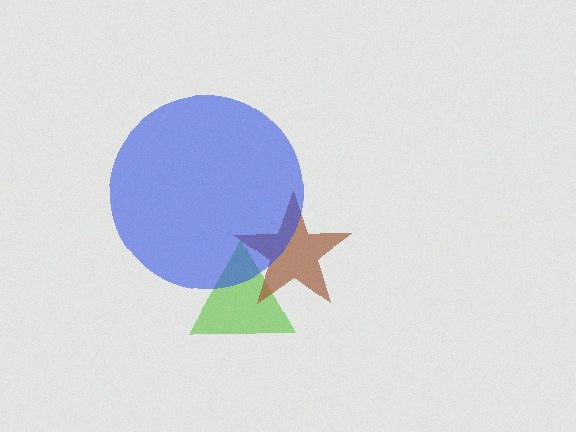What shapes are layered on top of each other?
The layered shapes are: a lime triangle, a brown star, a blue circle.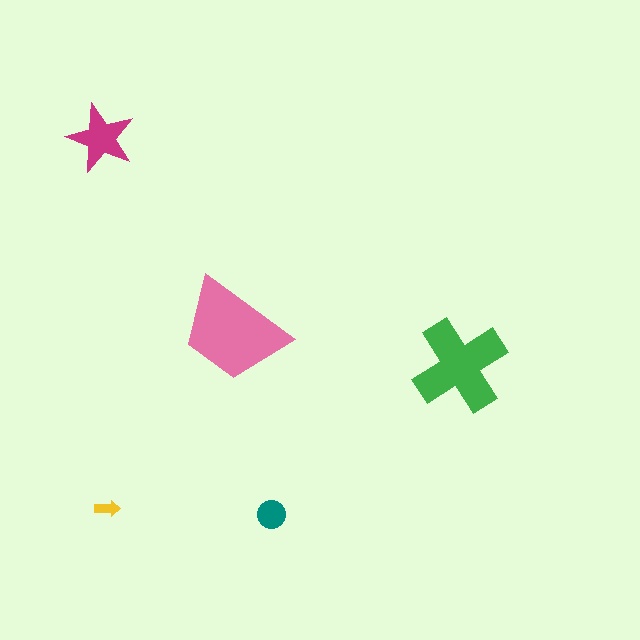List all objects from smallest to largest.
The yellow arrow, the teal circle, the magenta star, the green cross, the pink trapezoid.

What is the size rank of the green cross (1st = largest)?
2nd.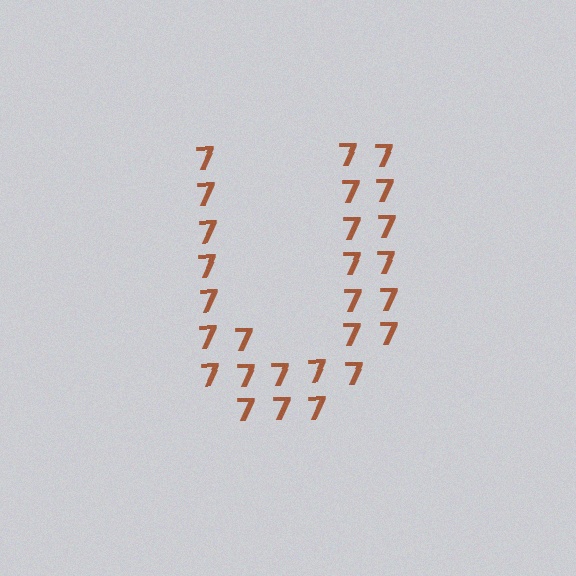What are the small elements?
The small elements are digit 7's.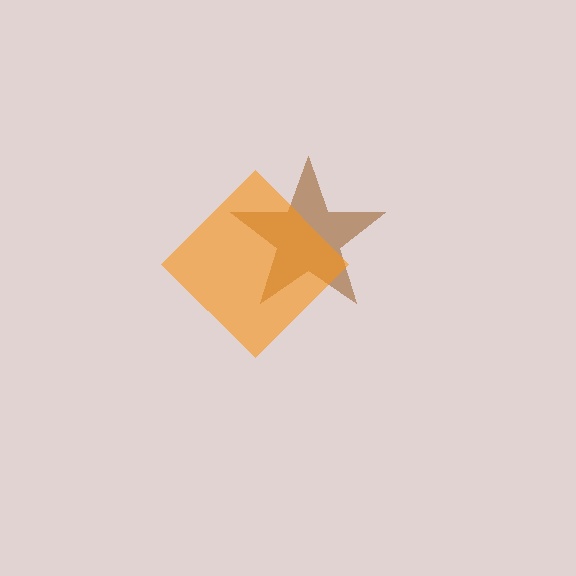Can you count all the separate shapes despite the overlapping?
Yes, there are 2 separate shapes.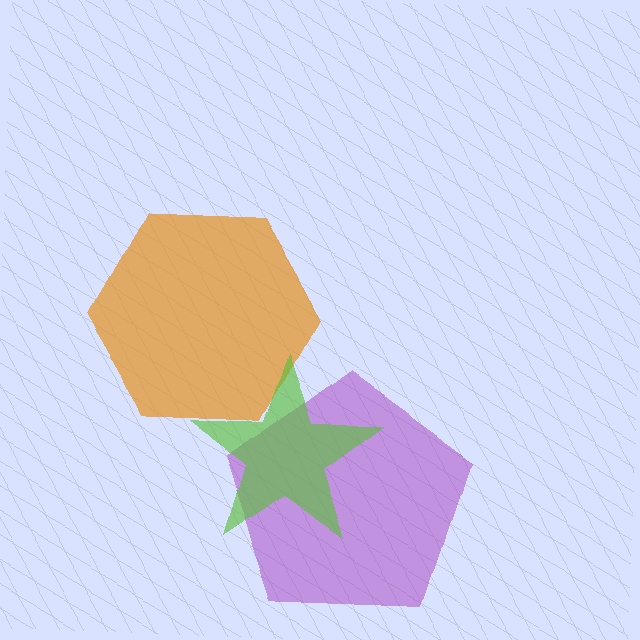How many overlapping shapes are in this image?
There are 3 overlapping shapes in the image.